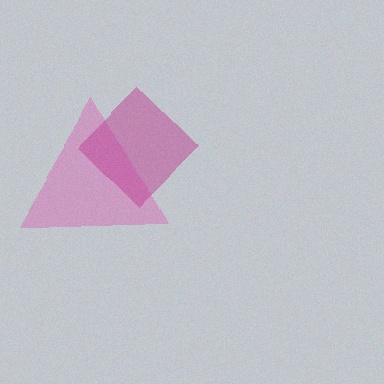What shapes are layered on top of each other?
The layered shapes are: a pink triangle, a magenta diamond.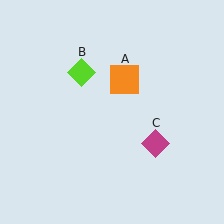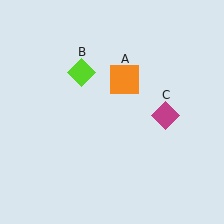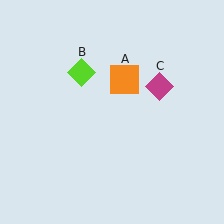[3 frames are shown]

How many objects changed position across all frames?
1 object changed position: magenta diamond (object C).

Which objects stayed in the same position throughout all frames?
Orange square (object A) and lime diamond (object B) remained stationary.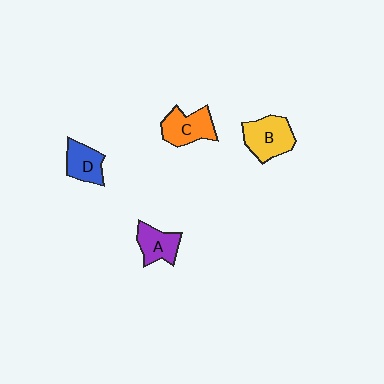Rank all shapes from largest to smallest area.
From largest to smallest: B (yellow), C (orange), A (purple), D (blue).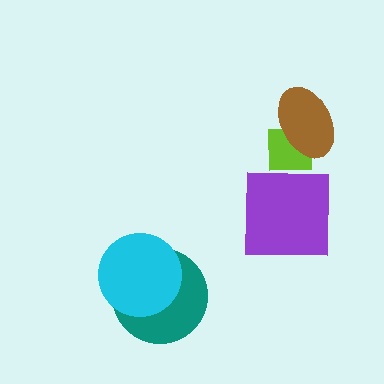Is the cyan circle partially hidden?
No, no other shape covers it.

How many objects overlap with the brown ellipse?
1 object overlaps with the brown ellipse.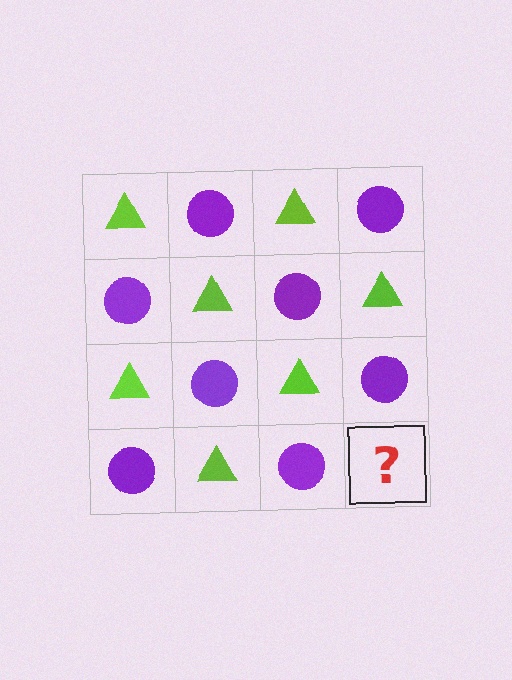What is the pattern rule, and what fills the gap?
The rule is that it alternates lime triangle and purple circle in a checkerboard pattern. The gap should be filled with a lime triangle.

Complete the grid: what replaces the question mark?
The question mark should be replaced with a lime triangle.